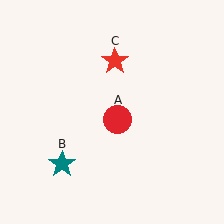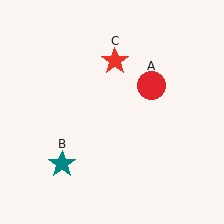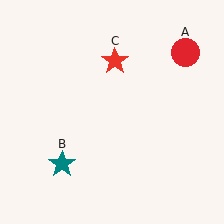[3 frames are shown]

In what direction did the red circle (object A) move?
The red circle (object A) moved up and to the right.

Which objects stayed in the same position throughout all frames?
Teal star (object B) and red star (object C) remained stationary.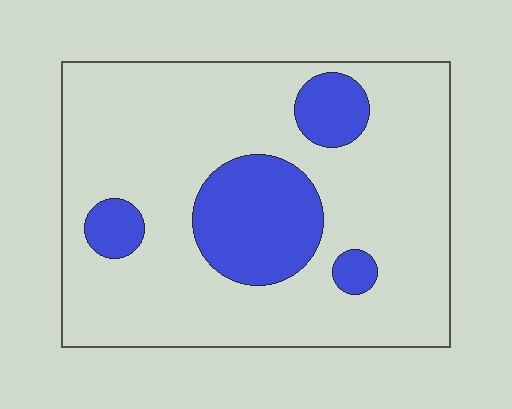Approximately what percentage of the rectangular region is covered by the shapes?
Approximately 20%.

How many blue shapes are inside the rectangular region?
4.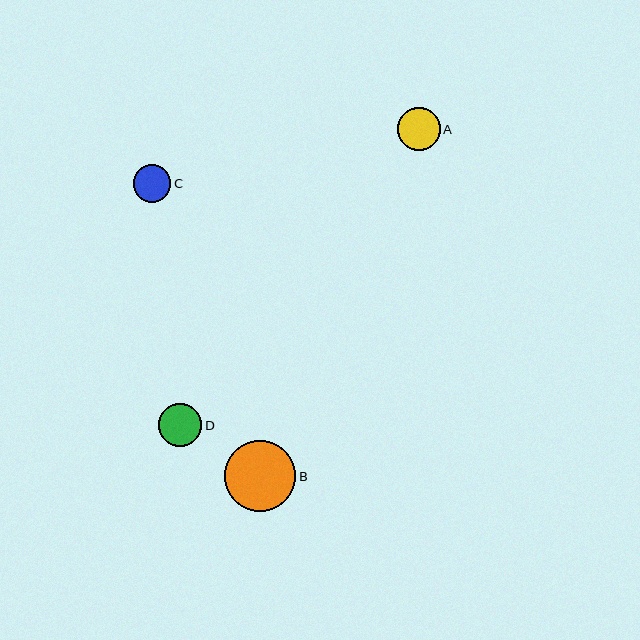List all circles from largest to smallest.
From largest to smallest: B, D, A, C.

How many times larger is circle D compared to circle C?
Circle D is approximately 1.2 times the size of circle C.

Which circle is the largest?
Circle B is the largest with a size of approximately 72 pixels.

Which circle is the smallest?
Circle C is the smallest with a size of approximately 38 pixels.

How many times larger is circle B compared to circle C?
Circle B is approximately 1.9 times the size of circle C.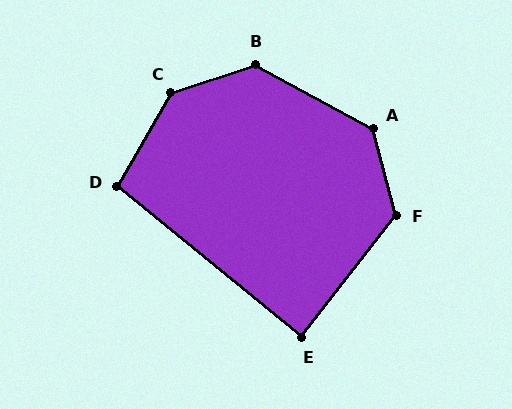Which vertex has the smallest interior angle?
E, at approximately 88 degrees.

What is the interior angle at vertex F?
Approximately 128 degrees (obtuse).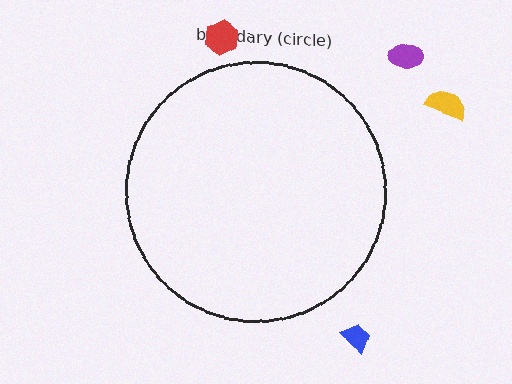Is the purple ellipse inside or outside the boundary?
Outside.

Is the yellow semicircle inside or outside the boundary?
Outside.